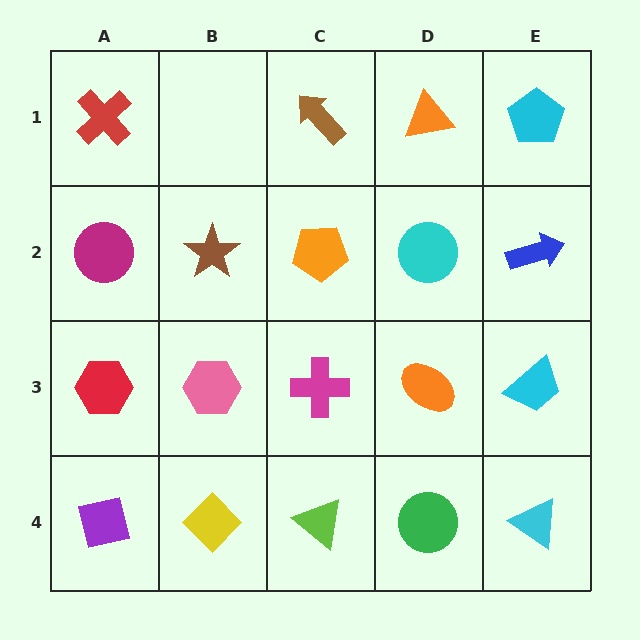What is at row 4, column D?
A green circle.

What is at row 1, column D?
An orange triangle.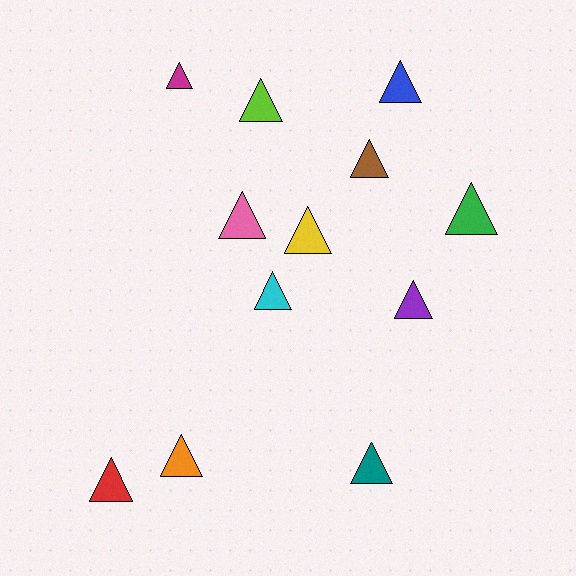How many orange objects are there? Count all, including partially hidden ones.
There is 1 orange object.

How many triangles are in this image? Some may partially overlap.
There are 12 triangles.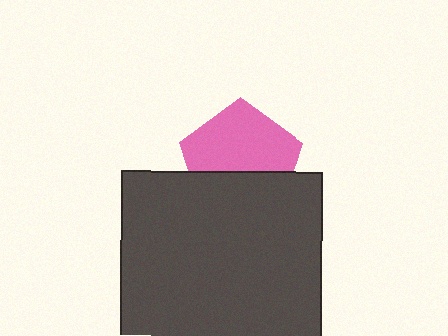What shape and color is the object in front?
The object in front is a dark gray square.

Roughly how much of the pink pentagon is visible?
About half of it is visible (roughly 60%).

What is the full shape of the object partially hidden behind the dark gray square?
The partially hidden object is a pink pentagon.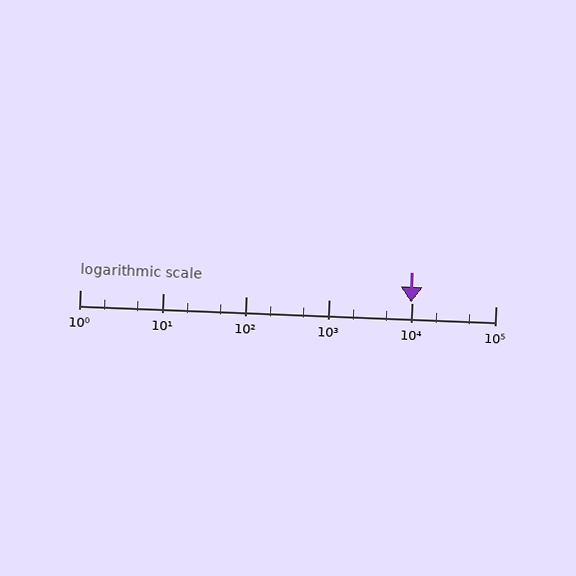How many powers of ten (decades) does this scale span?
The scale spans 5 decades, from 1 to 100000.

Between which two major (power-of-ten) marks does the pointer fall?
The pointer is between 1000 and 10000.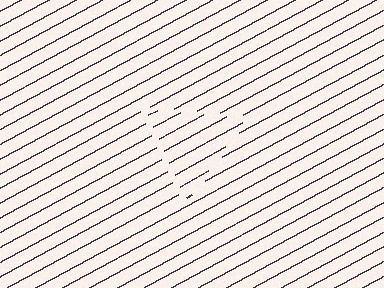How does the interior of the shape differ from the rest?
The interior of the shape contains the same grating, shifted by half a period — the contour is defined by the phase discontinuity where line-ends from the inner and outer gratings abut.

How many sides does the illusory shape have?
3 sides — the line-ends trace a triangle.